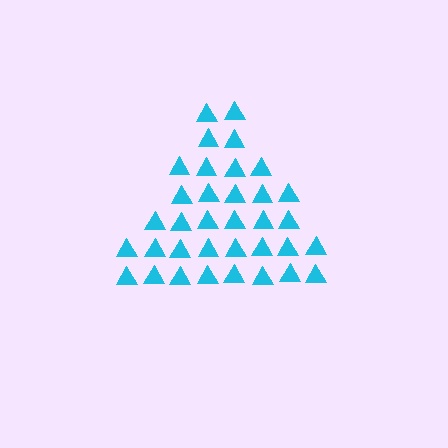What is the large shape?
The large shape is a triangle.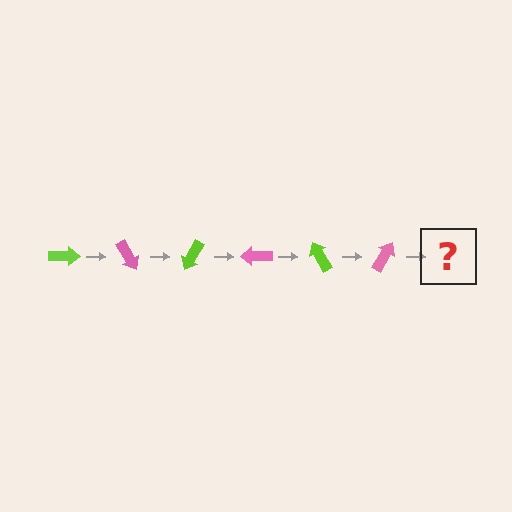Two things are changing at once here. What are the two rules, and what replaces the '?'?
The two rules are that it rotates 60 degrees each step and the color cycles through lime and pink. The '?' should be a lime arrow, rotated 360 degrees from the start.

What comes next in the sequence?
The next element should be a lime arrow, rotated 360 degrees from the start.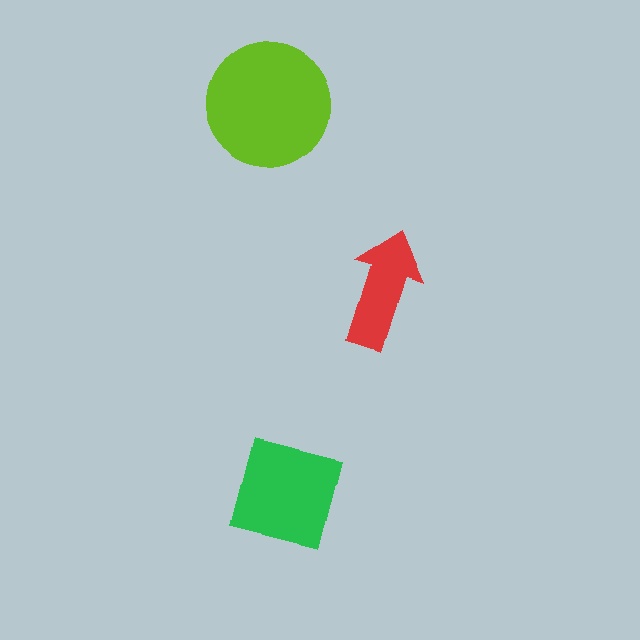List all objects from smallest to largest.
The red arrow, the green square, the lime circle.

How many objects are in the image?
There are 3 objects in the image.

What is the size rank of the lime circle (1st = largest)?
1st.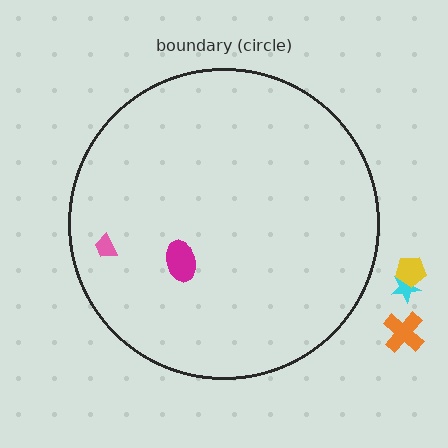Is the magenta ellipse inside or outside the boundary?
Inside.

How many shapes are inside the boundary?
2 inside, 3 outside.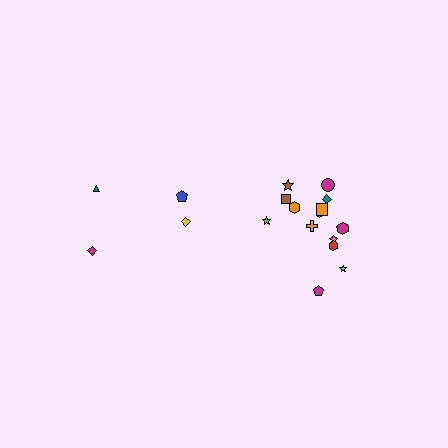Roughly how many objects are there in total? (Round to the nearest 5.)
Roughly 20 objects in total.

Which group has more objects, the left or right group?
The right group.